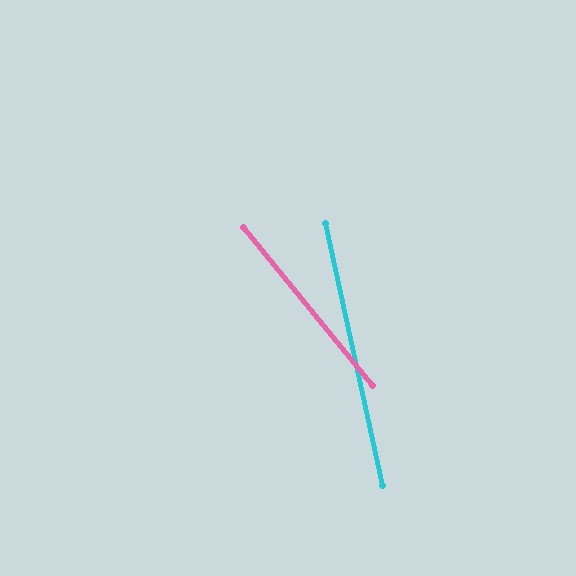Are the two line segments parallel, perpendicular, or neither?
Neither parallel nor perpendicular — they differ by about 27°.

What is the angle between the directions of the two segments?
Approximately 27 degrees.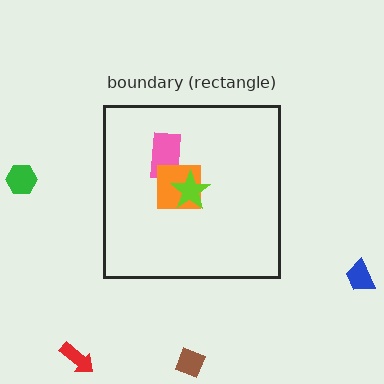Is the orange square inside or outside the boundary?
Inside.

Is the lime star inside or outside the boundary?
Inside.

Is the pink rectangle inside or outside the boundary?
Inside.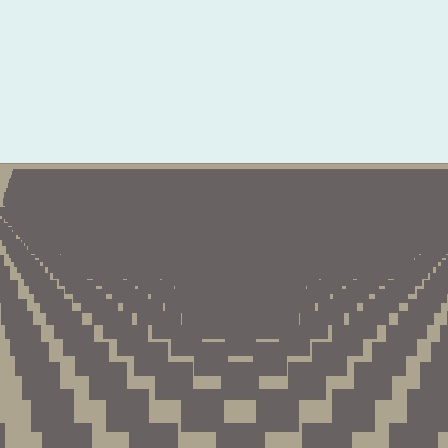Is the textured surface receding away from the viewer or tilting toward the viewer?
The surface is receding away from the viewer. Texture elements get smaller and denser toward the top.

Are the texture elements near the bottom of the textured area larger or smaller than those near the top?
Larger. Near the bottom, elements are closer to the viewer and appear at a bigger on-screen size.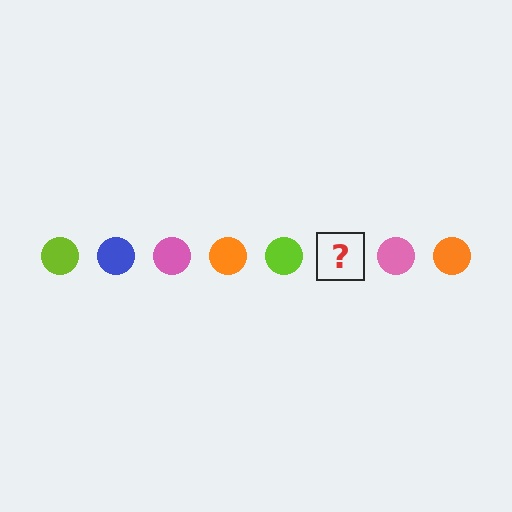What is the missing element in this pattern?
The missing element is a blue circle.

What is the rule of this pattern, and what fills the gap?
The rule is that the pattern cycles through lime, blue, pink, orange circles. The gap should be filled with a blue circle.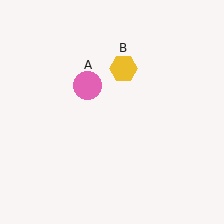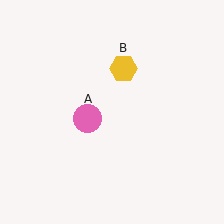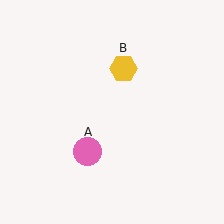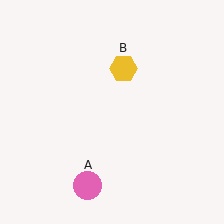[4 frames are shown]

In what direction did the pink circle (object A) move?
The pink circle (object A) moved down.